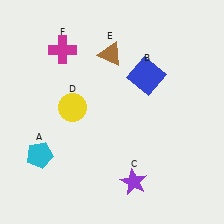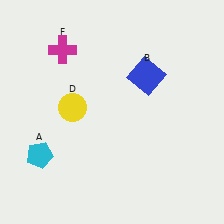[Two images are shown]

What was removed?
The purple star (C), the brown triangle (E) were removed in Image 2.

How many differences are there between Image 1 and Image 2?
There are 2 differences between the two images.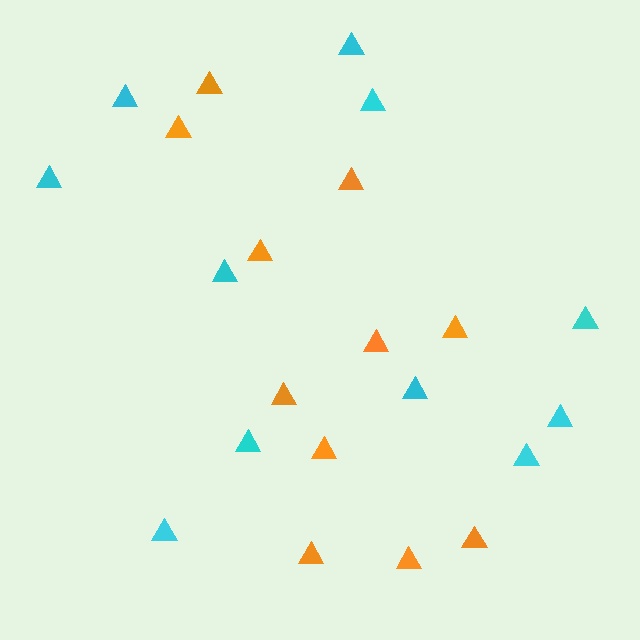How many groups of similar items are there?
There are 2 groups: one group of cyan triangles (11) and one group of orange triangles (11).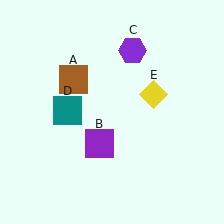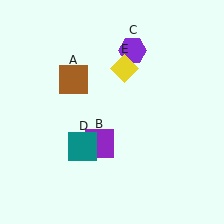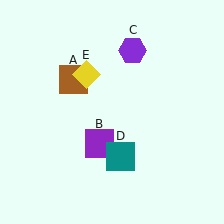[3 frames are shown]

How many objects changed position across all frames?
2 objects changed position: teal square (object D), yellow diamond (object E).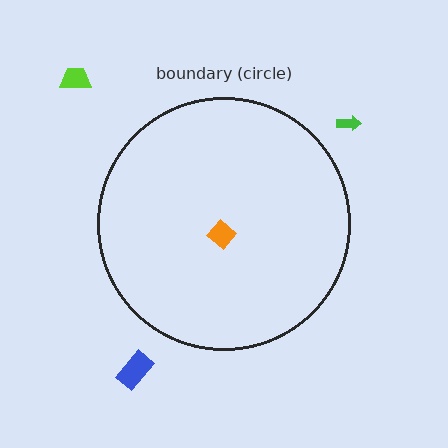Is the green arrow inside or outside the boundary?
Outside.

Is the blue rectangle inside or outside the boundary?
Outside.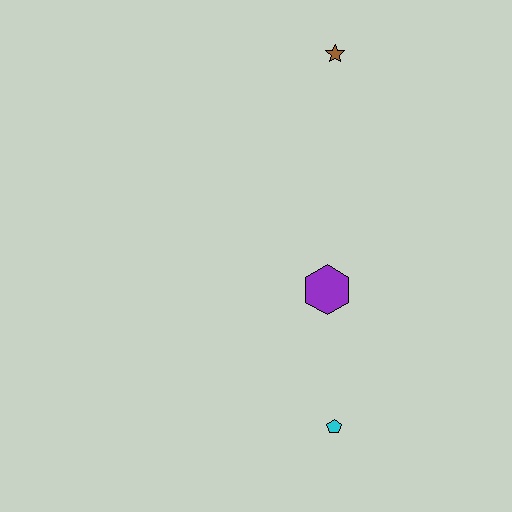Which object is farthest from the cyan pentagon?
The brown star is farthest from the cyan pentagon.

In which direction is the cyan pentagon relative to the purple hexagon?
The cyan pentagon is below the purple hexagon.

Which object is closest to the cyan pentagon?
The purple hexagon is closest to the cyan pentagon.